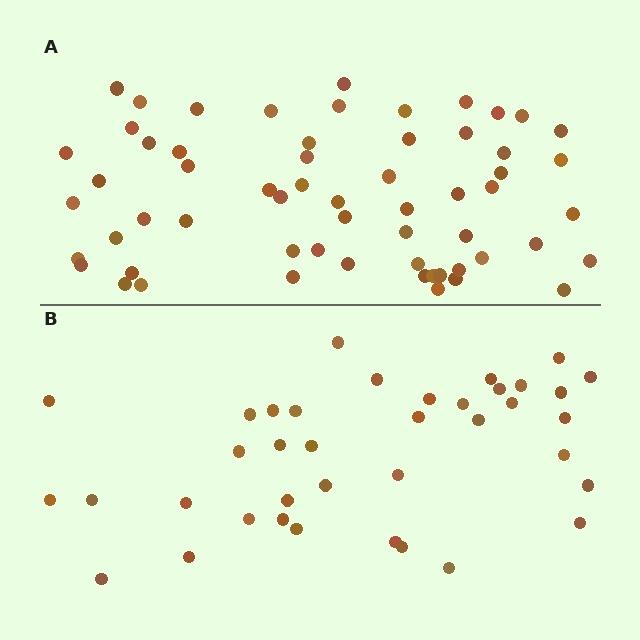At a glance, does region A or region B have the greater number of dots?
Region A (the top region) has more dots.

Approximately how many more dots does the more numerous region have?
Region A has approximately 20 more dots than region B.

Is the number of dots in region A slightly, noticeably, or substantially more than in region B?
Region A has substantially more. The ratio is roughly 1.6 to 1.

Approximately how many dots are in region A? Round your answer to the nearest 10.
About 60 dots.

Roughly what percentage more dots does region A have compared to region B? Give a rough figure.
About 60% more.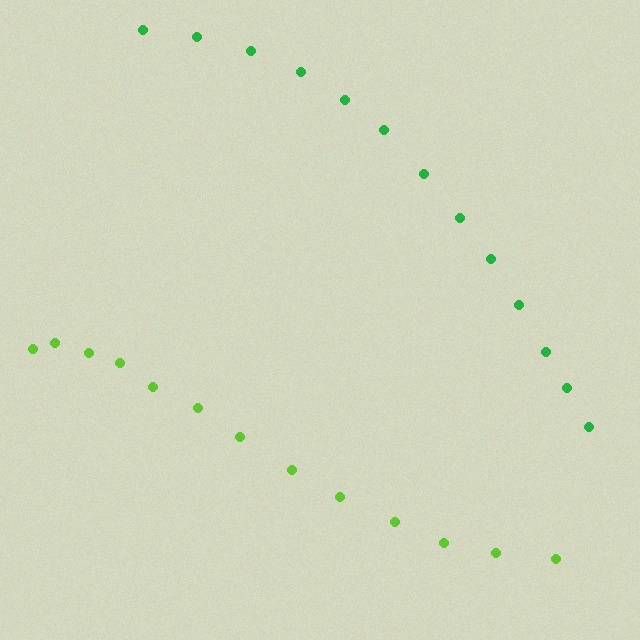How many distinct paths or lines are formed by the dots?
There are 2 distinct paths.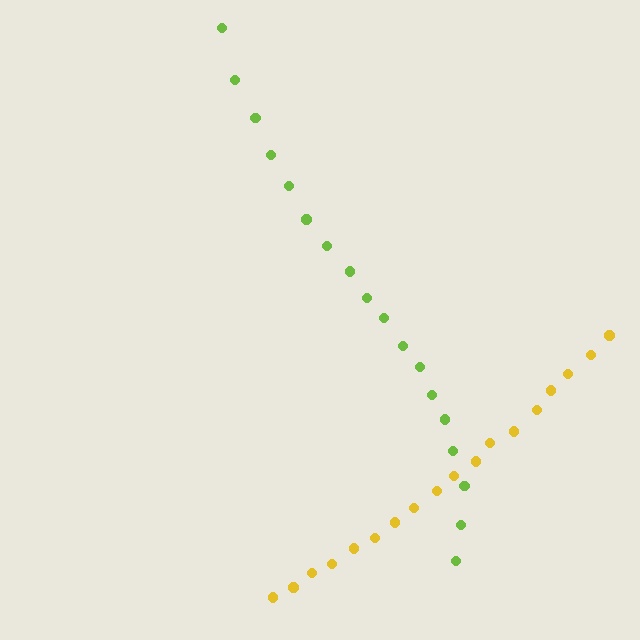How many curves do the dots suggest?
There are 2 distinct paths.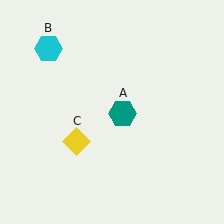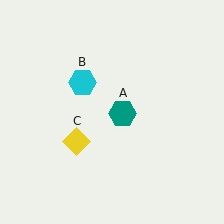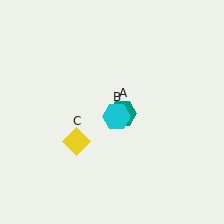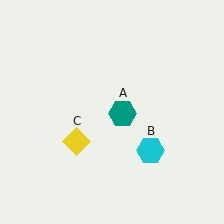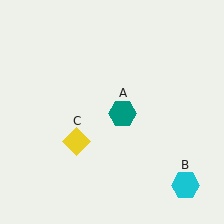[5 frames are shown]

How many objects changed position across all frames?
1 object changed position: cyan hexagon (object B).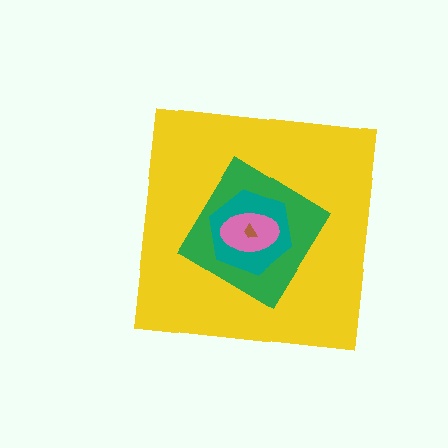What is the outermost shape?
The yellow square.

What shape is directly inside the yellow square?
The green diamond.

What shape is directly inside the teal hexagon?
The pink ellipse.